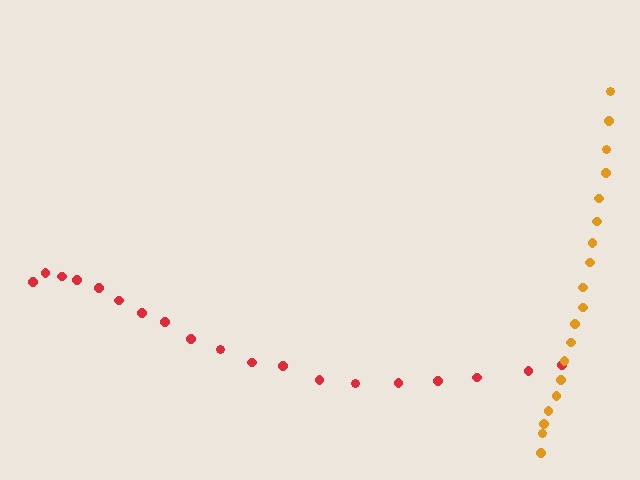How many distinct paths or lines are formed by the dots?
There are 2 distinct paths.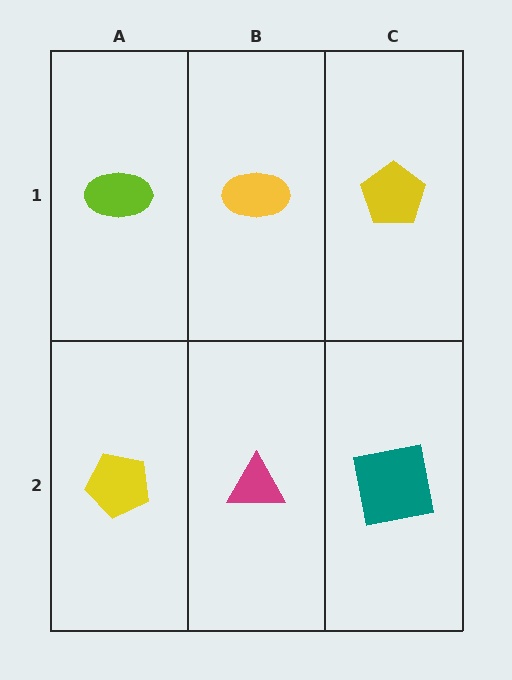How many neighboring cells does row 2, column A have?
2.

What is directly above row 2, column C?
A yellow pentagon.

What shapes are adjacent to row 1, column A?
A yellow pentagon (row 2, column A), a yellow ellipse (row 1, column B).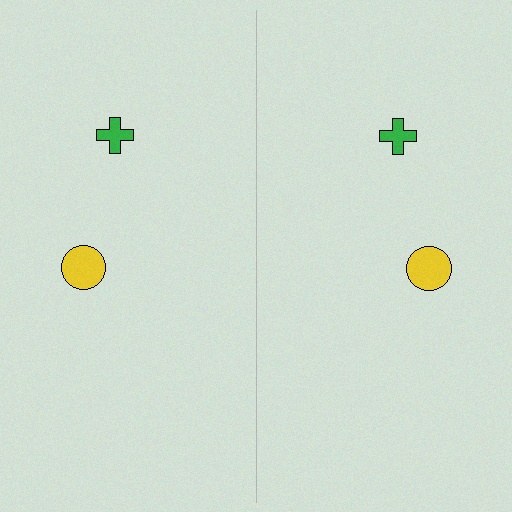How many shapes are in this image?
There are 4 shapes in this image.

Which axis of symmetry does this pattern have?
The pattern has a vertical axis of symmetry running through the center of the image.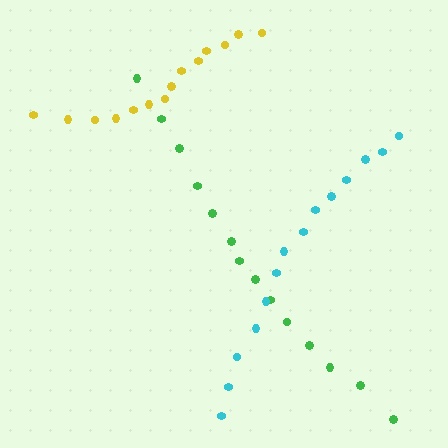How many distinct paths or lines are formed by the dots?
There are 3 distinct paths.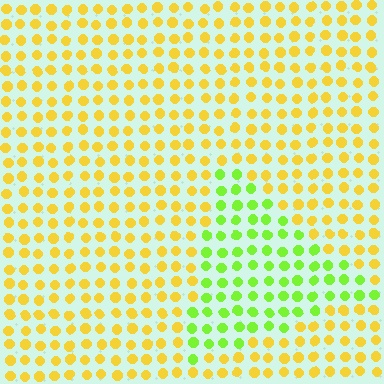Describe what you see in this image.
The image is filled with small yellow elements in a uniform arrangement. A triangle-shaped region is visible where the elements are tinted to a slightly different hue, forming a subtle color boundary.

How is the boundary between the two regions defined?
The boundary is defined purely by a slight shift in hue (about 50 degrees). Spacing, size, and orientation are identical on both sides.